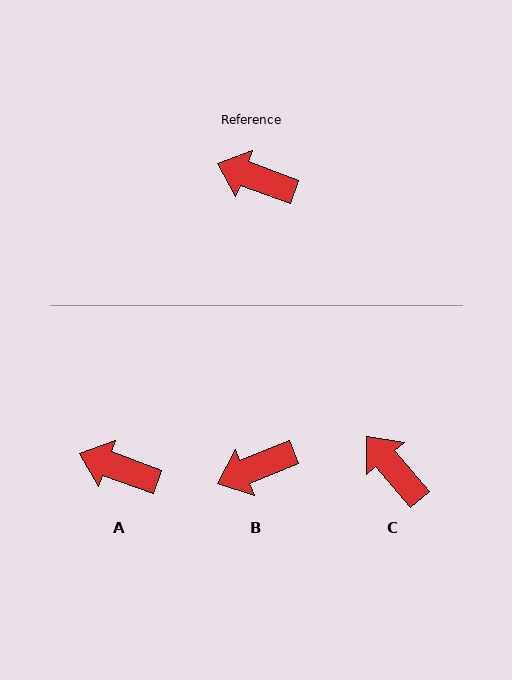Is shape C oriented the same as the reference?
No, it is off by about 30 degrees.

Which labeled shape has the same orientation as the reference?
A.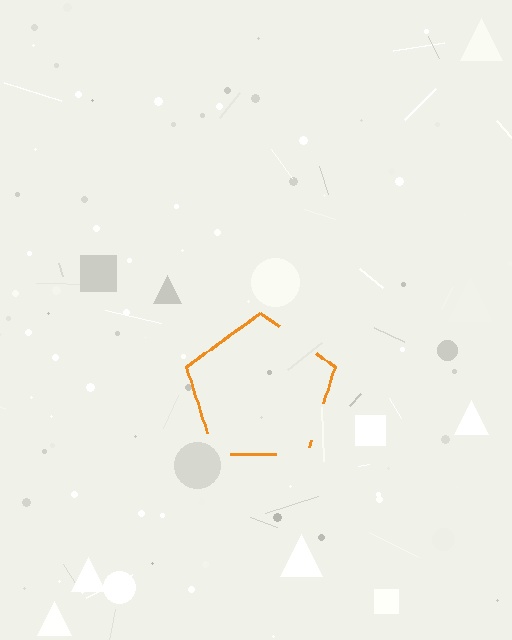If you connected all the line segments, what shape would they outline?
They would outline a pentagon.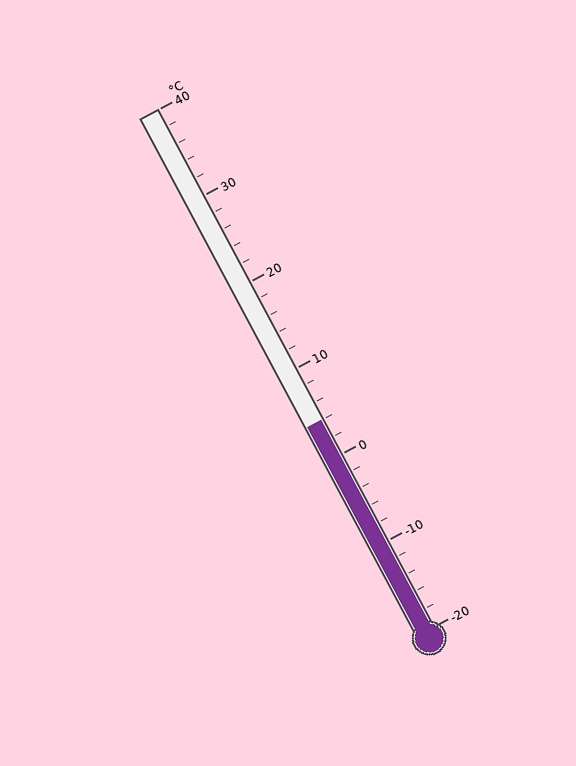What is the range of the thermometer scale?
The thermometer scale ranges from -20°C to 40°C.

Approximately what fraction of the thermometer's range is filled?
The thermometer is filled to approximately 40% of its range.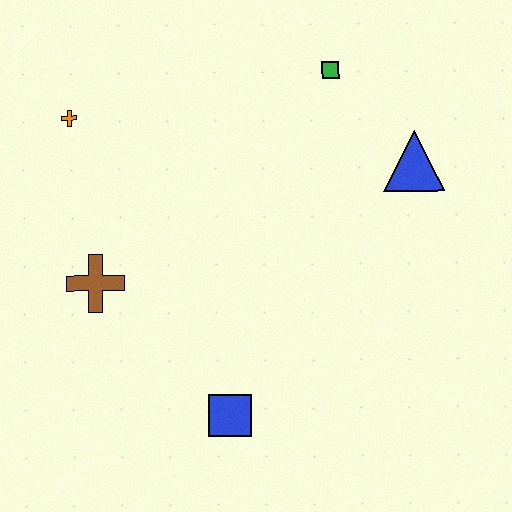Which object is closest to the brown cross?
The orange cross is closest to the brown cross.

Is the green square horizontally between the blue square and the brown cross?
No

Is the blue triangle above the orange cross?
No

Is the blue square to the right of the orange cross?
Yes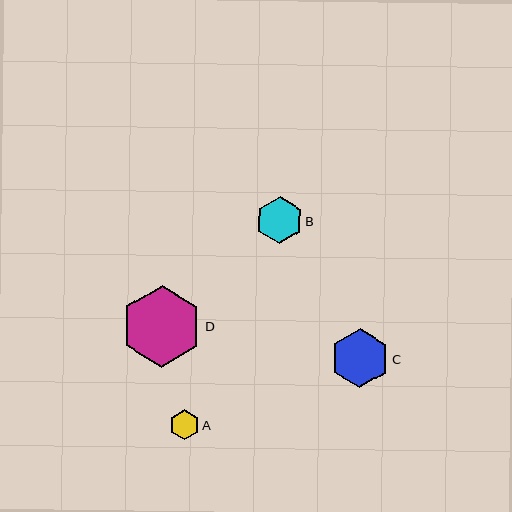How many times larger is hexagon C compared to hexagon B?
Hexagon C is approximately 1.3 times the size of hexagon B.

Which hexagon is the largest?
Hexagon D is the largest with a size of approximately 81 pixels.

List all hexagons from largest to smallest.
From largest to smallest: D, C, B, A.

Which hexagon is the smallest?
Hexagon A is the smallest with a size of approximately 30 pixels.